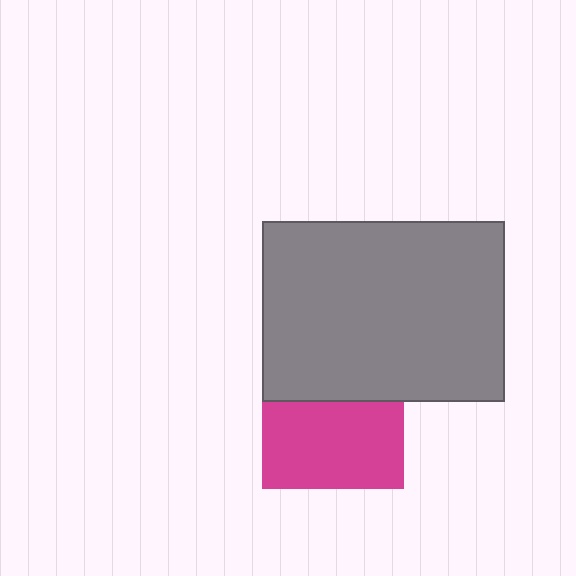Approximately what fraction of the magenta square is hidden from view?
Roughly 38% of the magenta square is hidden behind the gray rectangle.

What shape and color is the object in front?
The object in front is a gray rectangle.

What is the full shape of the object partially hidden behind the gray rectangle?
The partially hidden object is a magenta square.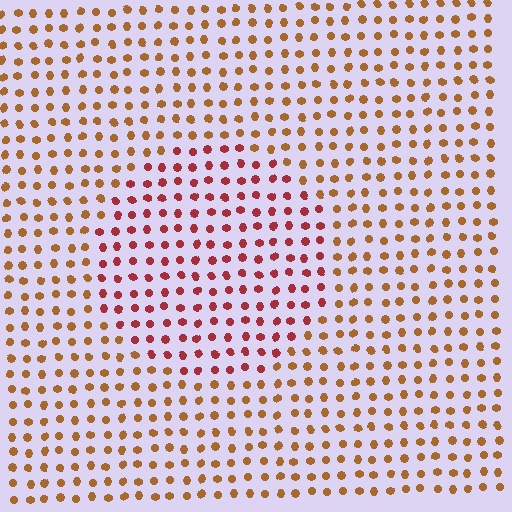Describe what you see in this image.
The image is filled with small brown elements in a uniform arrangement. A circle-shaped region is visible where the elements are tinted to a slightly different hue, forming a subtle color boundary.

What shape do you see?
I see a circle.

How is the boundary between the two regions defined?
The boundary is defined purely by a slight shift in hue (about 36 degrees). Spacing, size, and orientation are identical on both sides.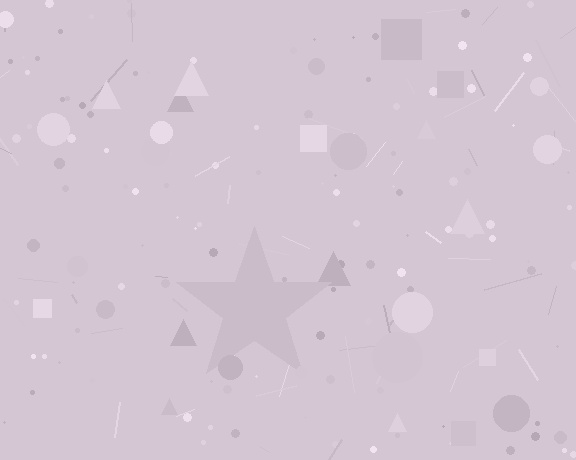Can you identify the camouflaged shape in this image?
The camouflaged shape is a star.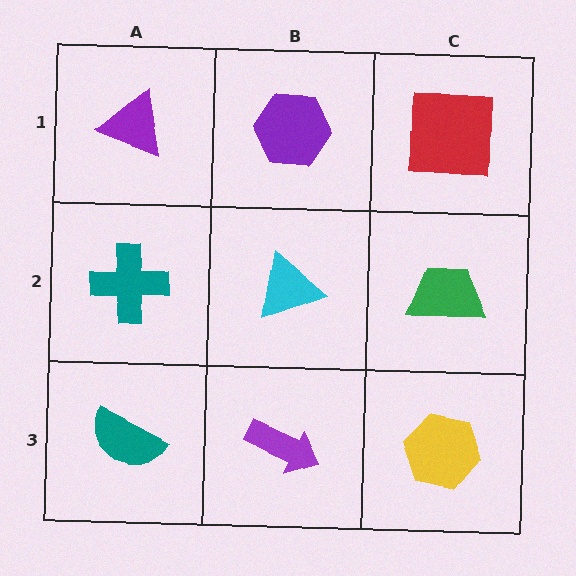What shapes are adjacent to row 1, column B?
A cyan triangle (row 2, column B), a purple triangle (row 1, column A), a red square (row 1, column C).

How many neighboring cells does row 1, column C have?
2.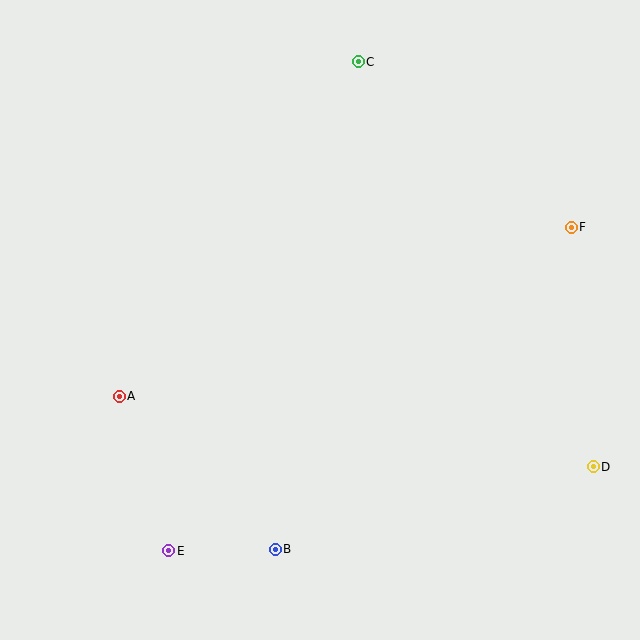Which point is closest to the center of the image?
Point A at (119, 396) is closest to the center.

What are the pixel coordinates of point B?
Point B is at (275, 549).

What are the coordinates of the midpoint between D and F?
The midpoint between D and F is at (582, 347).